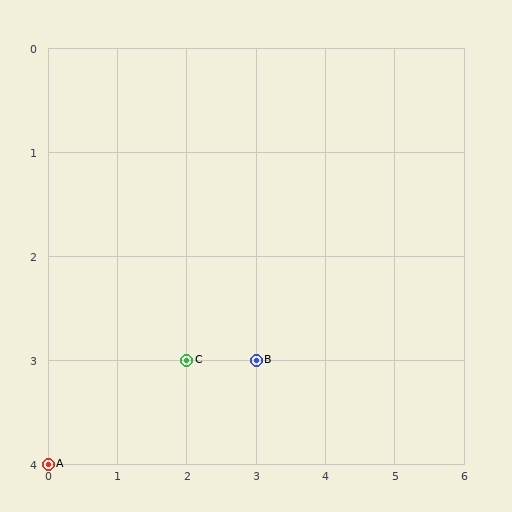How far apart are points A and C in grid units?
Points A and C are 2 columns and 1 row apart (about 2.2 grid units diagonally).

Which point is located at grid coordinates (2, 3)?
Point C is at (2, 3).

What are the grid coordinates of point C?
Point C is at grid coordinates (2, 3).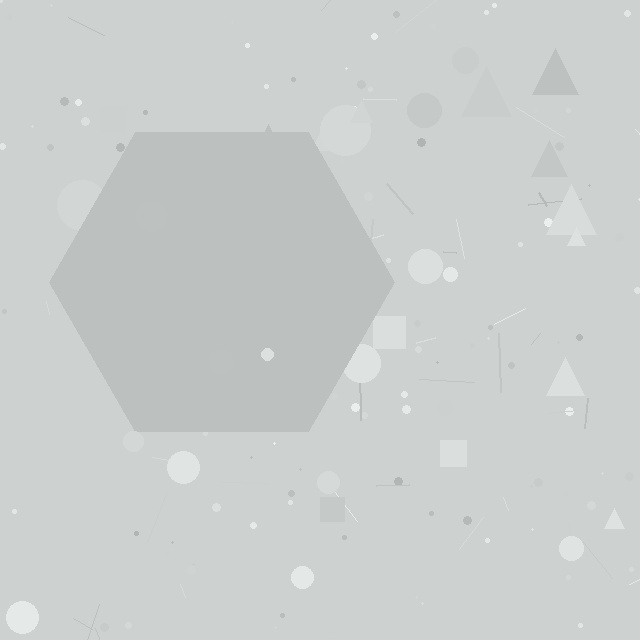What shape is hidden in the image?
A hexagon is hidden in the image.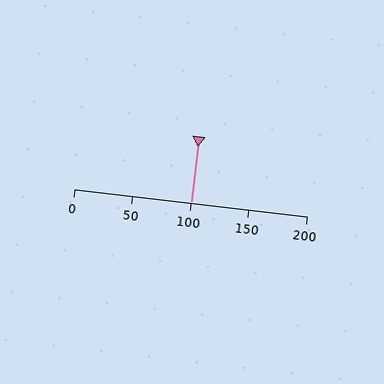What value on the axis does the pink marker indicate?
The marker indicates approximately 100.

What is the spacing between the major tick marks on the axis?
The major ticks are spaced 50 apart.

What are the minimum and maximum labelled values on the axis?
The axis runs from 0 to 200.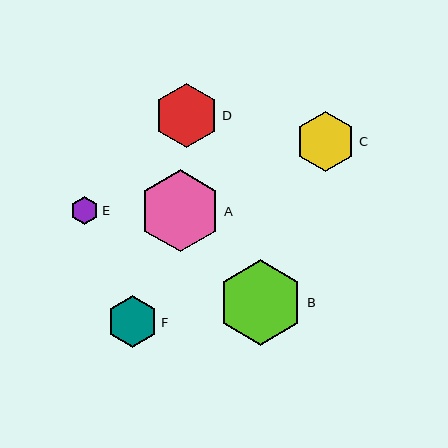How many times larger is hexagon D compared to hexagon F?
Hexagon D is approximately 1.2 times the size of hexagon F.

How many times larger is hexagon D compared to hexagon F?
Hexagon D is approximately 1.2 times the size of hexagon F.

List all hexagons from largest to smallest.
From largest to smallest: B, A, D, C, F, E.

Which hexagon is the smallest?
Hexagon E is the smallest with a size of approximately 28 pixels.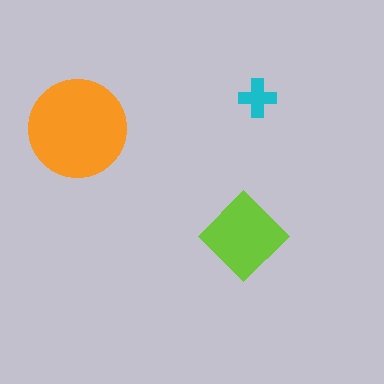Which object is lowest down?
The lime diamond is bottommost.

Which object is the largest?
The orange circle.